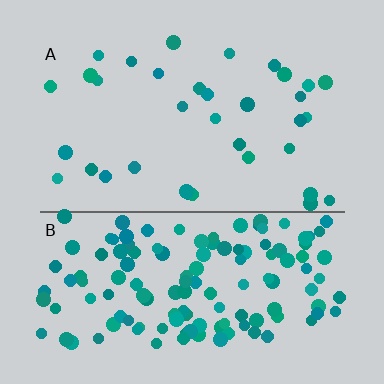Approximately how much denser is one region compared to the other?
Approximately 4.0× — region B over region A.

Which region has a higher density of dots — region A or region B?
B (the bottom).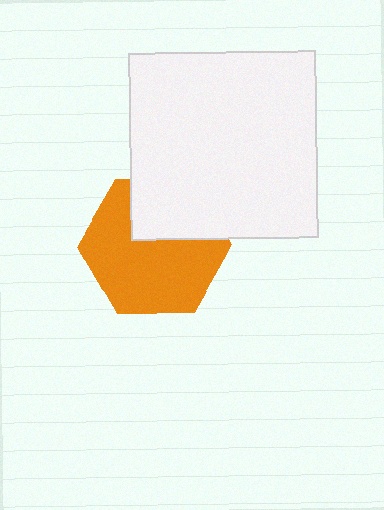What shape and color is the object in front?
The object in front is a white square.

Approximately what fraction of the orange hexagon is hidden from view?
Roughly 31% of the orange hexagon is hidden behind the white square.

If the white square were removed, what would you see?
You would see the complete orange hexagon.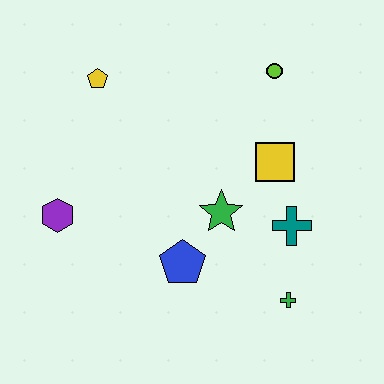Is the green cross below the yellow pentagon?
Yes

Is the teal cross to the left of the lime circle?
No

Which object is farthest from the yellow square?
The purple hexagon is farthest from the yellow square.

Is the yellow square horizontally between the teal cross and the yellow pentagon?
Yes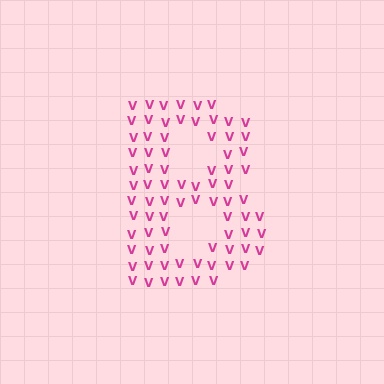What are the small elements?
The small elements are letter V's.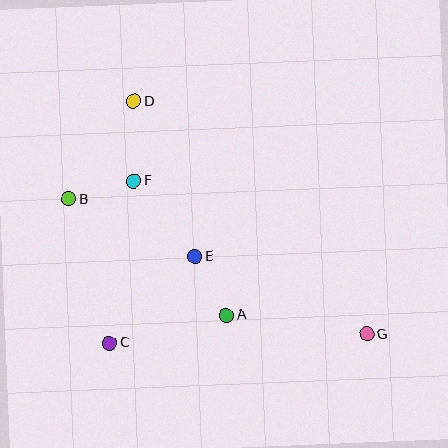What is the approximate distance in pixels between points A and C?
The distance between A and C is approximately 120 pixels.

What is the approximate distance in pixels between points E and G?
The distance between E and G is approximately 189 pixels.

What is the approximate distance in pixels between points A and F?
The distance between A and F is approximately 164 pixels.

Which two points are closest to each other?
Points A and E are closest to each other.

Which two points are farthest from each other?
Points D and G are farthest from each other.